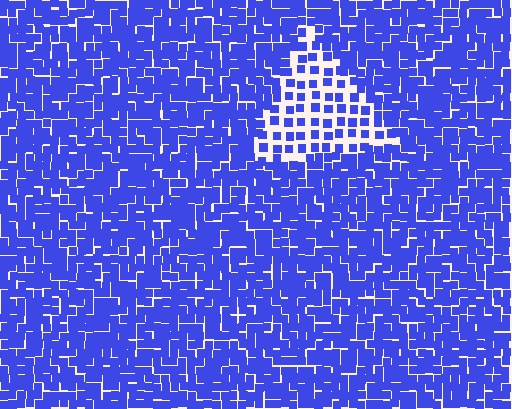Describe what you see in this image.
The image contains small blue elements arranged at two different densities. A triangle-shaped region is visible where the elements are less densely packed than the surrounding area.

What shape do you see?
I see a triangle.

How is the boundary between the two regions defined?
The boundary is defined by a change in element density (approximately 2.3x ratio). All elements are the same color, size, and shape.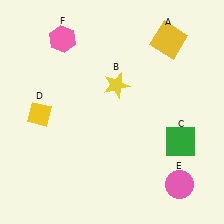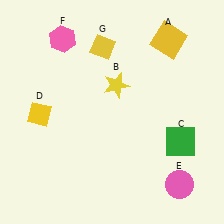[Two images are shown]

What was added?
A yellow diamond (G) was added in Image 2.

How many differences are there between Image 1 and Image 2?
There is 1 difference between the two images.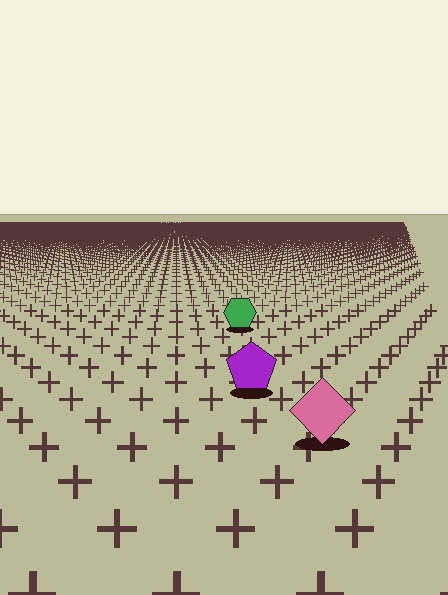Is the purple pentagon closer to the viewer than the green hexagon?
Yes. The purple pentagon is closer — you can tell from the texture gradient: the ground texture is coarser near it.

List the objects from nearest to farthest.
From nearest to farthest: the pink diamond, the purple pentagon, the green hexagon.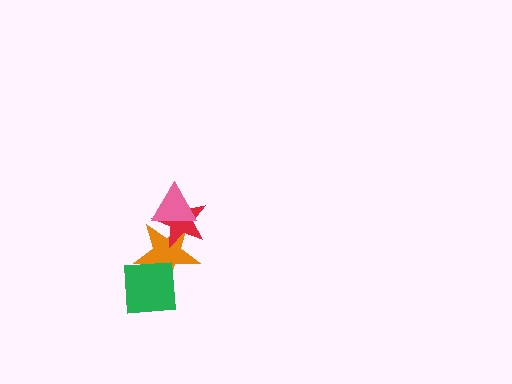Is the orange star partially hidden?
Yes, it is partially covered by another shape.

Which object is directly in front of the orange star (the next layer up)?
The red star is directly in front of the orange star.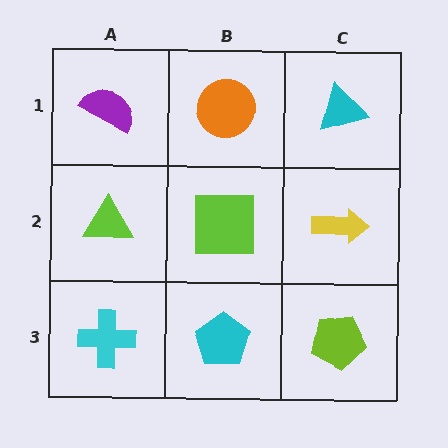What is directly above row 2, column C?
A cyan triangle.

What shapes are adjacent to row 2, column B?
An orange circle (row 1, column B), a cyan pentagon (row 3, column B), a lime triangle (row 2, column A), a yellow arrow (row 2, column C).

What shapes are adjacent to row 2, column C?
A cyan triangle (row 1, column C), a lime pentagon (row 3, column C), a lime square (row 2, column B).